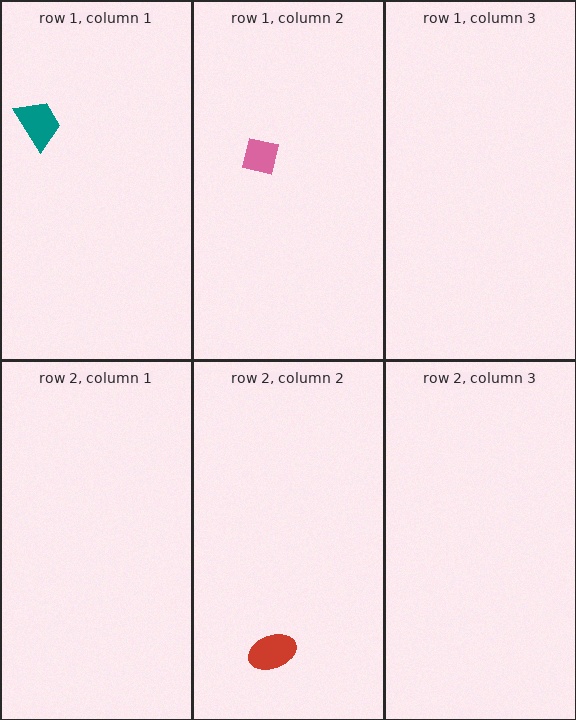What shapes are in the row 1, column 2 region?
The pink square.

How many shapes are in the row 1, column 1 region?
1.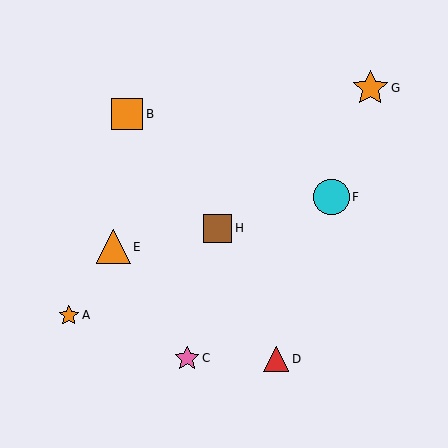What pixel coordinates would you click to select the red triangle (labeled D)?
Click at (276, 359) to select the red triangle D.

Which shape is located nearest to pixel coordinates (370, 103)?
The orange star (labeled G) at (370, 88) is nearest to that location.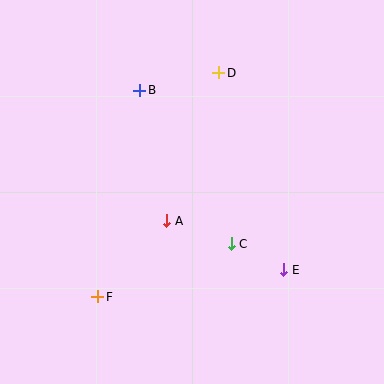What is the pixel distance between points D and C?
The distance between D and C is 172 pixels.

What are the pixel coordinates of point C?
Point C is at (231, 244).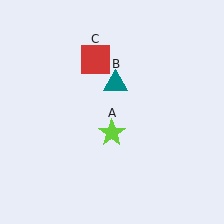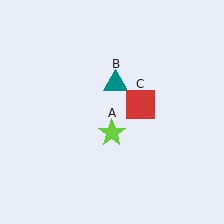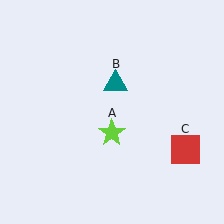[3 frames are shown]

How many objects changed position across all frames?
1 object changed position: red square (object C).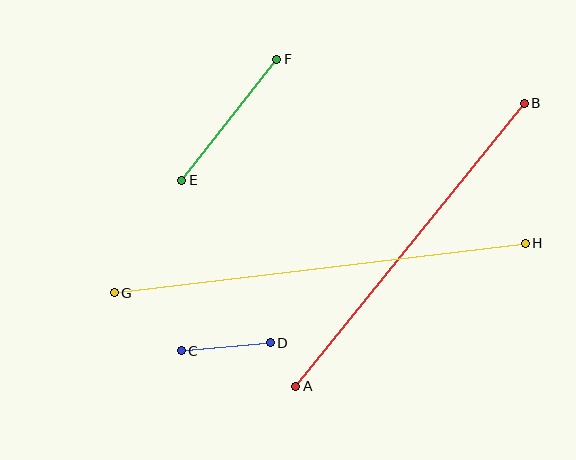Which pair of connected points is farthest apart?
Points G and H are farthest apart.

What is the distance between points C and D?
The distance is approximately 90 pixels.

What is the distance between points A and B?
The distance is approximately 363 pixels.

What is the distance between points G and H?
The distance is approximately 414 pixels.